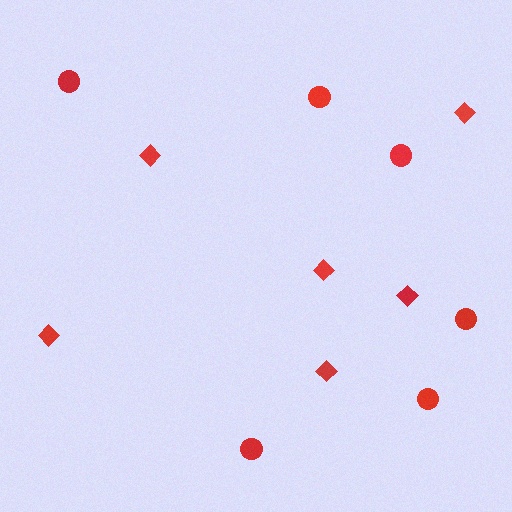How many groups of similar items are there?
There are 2 groups: one group of circles (6) and one group of diamonds (6).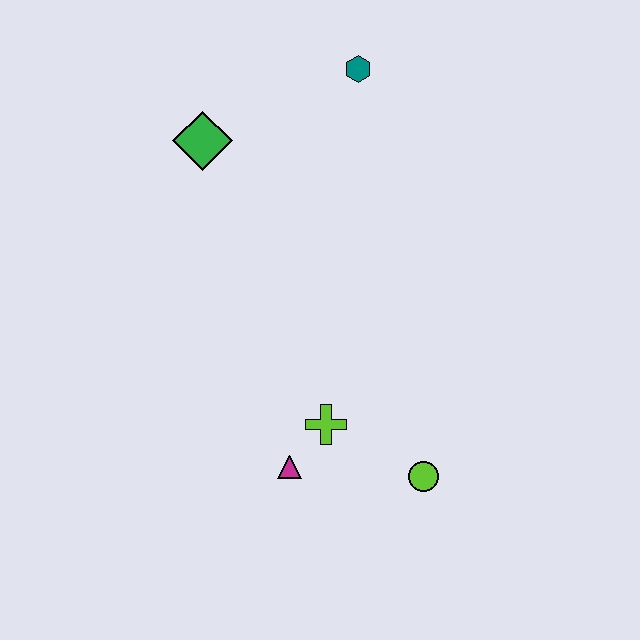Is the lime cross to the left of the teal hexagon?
Yes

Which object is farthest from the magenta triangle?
The teal hexagon is farthest from the magenta triangle.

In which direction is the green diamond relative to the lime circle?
The green diamond is above the lime circle.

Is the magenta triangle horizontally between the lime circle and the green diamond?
Yes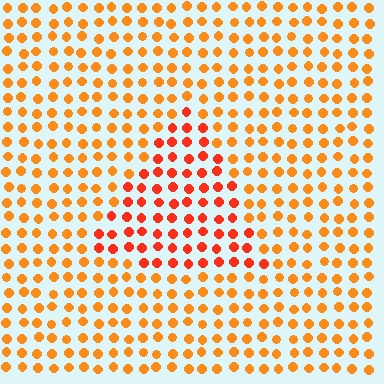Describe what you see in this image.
The image is filled with small orange elements in a uniform arrangement. A triangle-shaped region is visible where the elements are tinted to a slightly different hue, forming a subtle color boundary.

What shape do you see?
I see a triangle.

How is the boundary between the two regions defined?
The boundary is defined purely by a slight shift in hue (about 25 degrees). Spacing, size, and orientation are identical on both sides.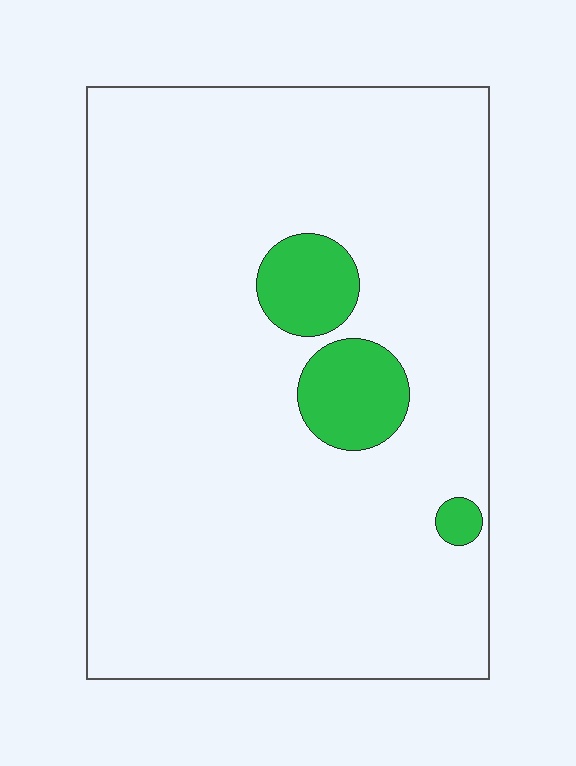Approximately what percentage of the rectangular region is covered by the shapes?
Approximately 10%.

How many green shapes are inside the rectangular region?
3.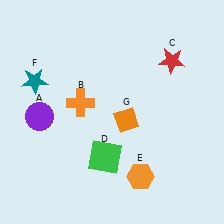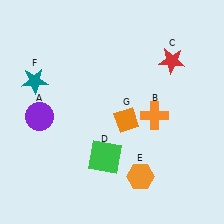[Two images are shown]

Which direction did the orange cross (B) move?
The orange cross (B) moved right.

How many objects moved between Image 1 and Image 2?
1 object moved between the two images.